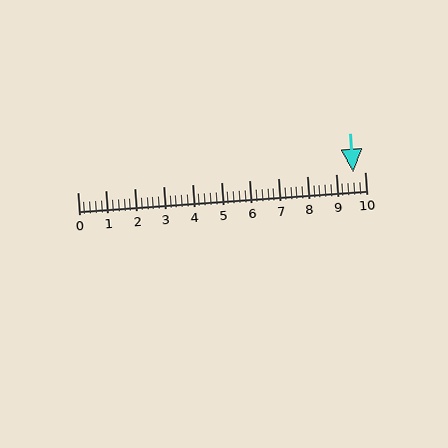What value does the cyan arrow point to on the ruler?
The cyan arrow points to approximately 9.6.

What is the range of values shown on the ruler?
The ruler shows values from 0 to 10.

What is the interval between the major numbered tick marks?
The major tick marks are spaced 1 units apart.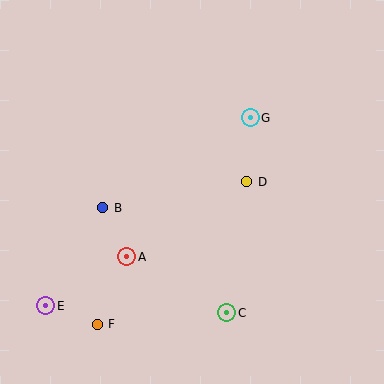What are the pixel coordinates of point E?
Point E is at (46, 306).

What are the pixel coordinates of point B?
Point B is at (103, 208).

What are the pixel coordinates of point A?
Point A is at (127, 257).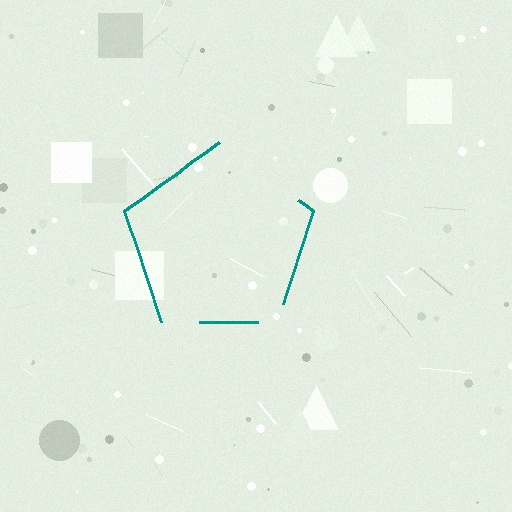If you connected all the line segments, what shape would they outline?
They would outline a pentagon.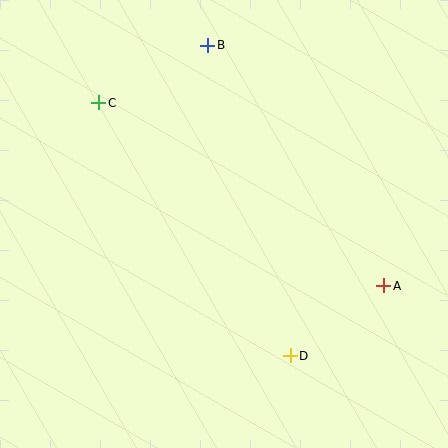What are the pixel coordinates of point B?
Point B is at (208, 45).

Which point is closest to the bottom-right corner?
Point A is closest to the bottom-right corner.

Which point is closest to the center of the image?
Point D at (290, 356) is closest to the center.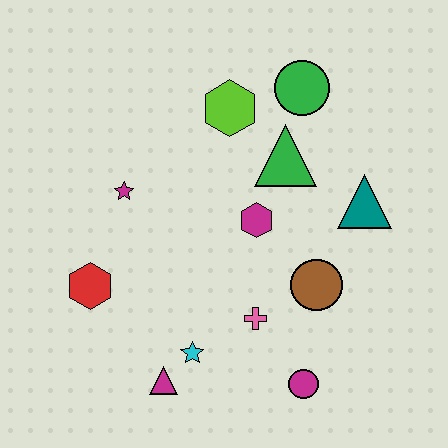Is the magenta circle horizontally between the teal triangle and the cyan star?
Yes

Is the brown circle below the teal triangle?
Yes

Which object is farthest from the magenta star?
The magenta circle is farthest from the magenta star.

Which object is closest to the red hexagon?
The magenta star is closest to the red hexagon.